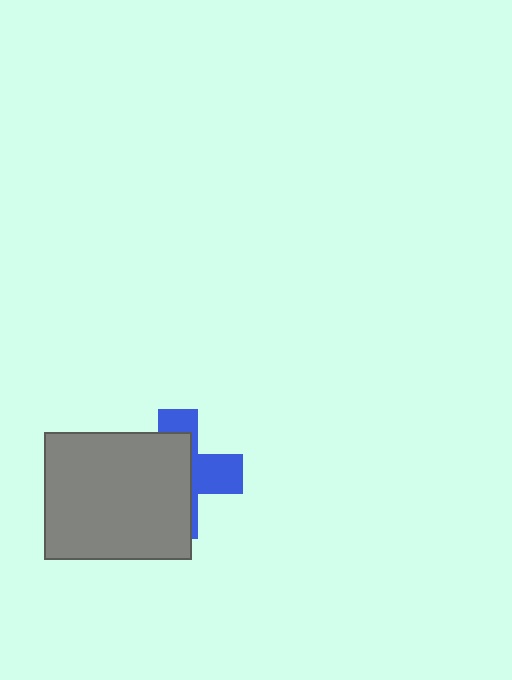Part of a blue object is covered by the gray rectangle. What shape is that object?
It is a cross.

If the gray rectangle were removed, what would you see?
You would see the complete blue cross.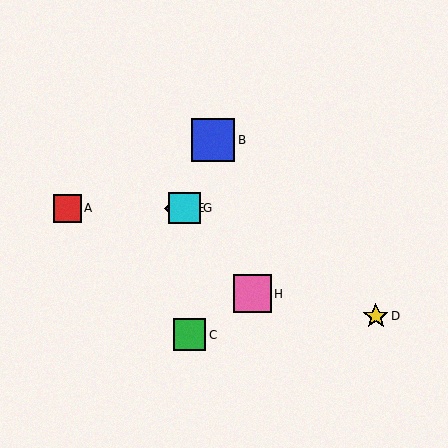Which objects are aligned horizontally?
Objects A, E, F, G are aligned horizontally.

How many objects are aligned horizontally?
4 objects (A, E, F, G) are aligned horizontally.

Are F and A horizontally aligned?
Yes, both are at y≈208.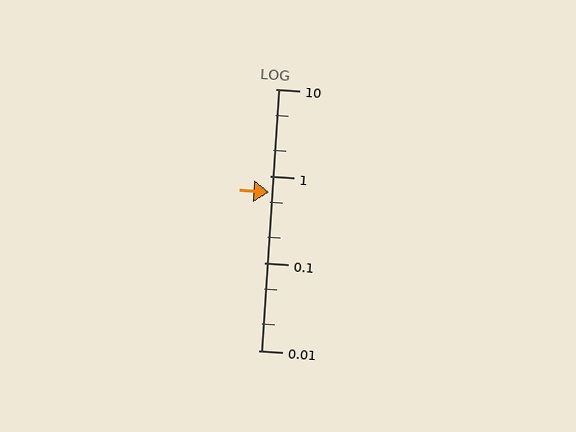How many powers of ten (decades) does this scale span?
The scale spans 3 decades, from 0.01 to 10.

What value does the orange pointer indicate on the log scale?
The pointer indicates approximately 0.65.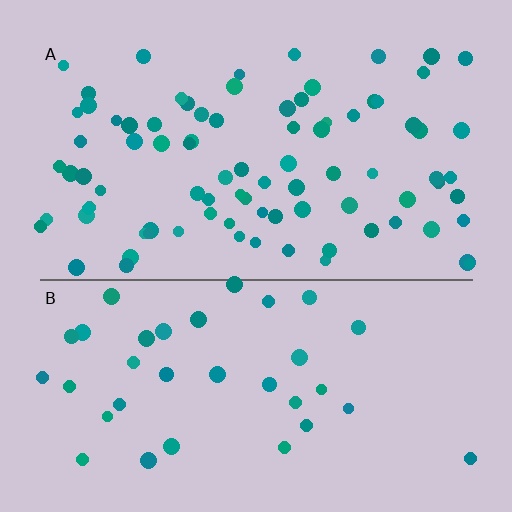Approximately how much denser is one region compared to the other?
Approximately 2.5× — region A over region B.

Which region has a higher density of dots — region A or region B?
A (the top).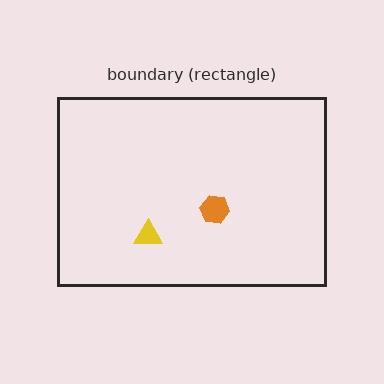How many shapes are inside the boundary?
2 inside, 0 outside.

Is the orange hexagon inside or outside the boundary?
Inside.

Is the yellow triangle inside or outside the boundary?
Inside.